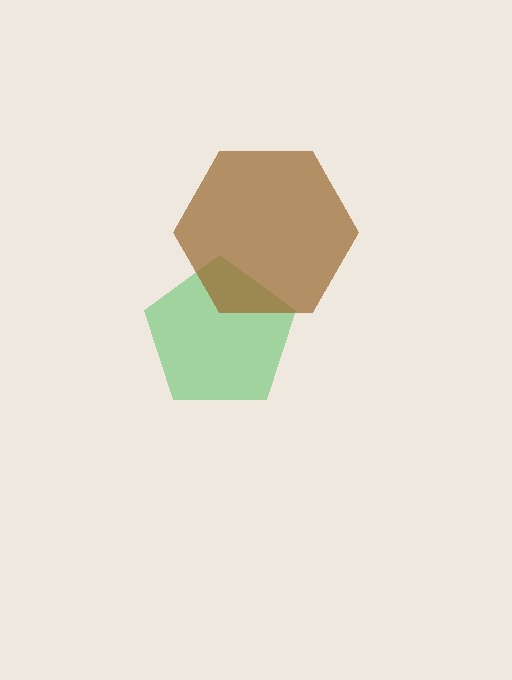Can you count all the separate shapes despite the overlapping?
Yes, there are 2 separate shapes.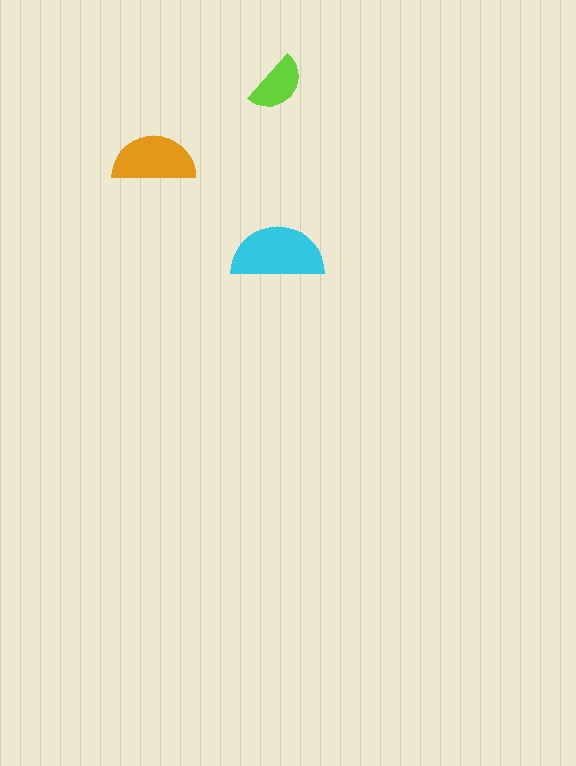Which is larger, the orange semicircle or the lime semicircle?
The orange one.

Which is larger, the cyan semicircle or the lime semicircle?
The cyan one.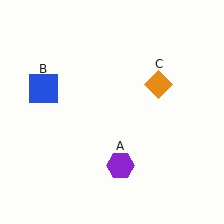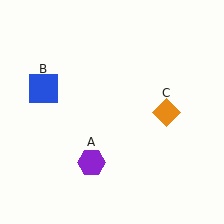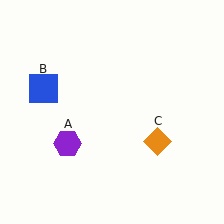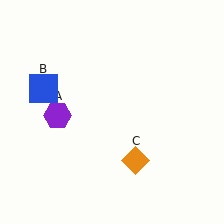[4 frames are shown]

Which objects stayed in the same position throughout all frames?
Blue square (object B) remained stationary.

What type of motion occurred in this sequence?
The purple hexagon (object A), orange diamond (object C) rotated clockwise around the center of the scene.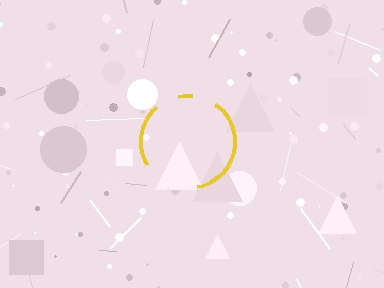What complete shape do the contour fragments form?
The contour fragments form a circle.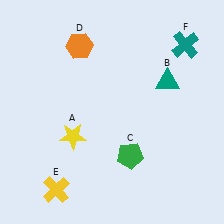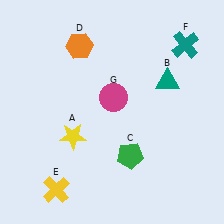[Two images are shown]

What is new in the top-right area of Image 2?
A magenta circle (G) was added in the top-right area of Image 2.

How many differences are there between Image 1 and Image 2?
There is 1 difference between the two images.